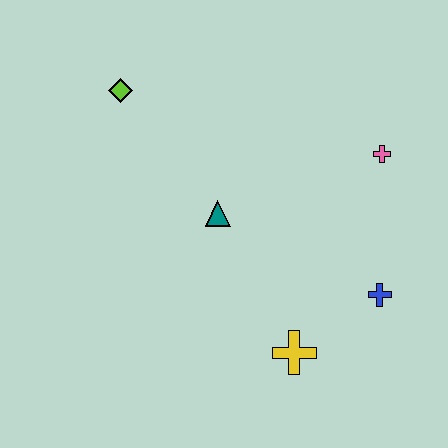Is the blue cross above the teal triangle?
No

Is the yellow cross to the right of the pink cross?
No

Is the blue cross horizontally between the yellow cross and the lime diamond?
No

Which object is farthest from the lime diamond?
The blue cross is farthest from the lime diamond.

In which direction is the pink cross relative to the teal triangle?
The pink cross is to the right of the teal triangle.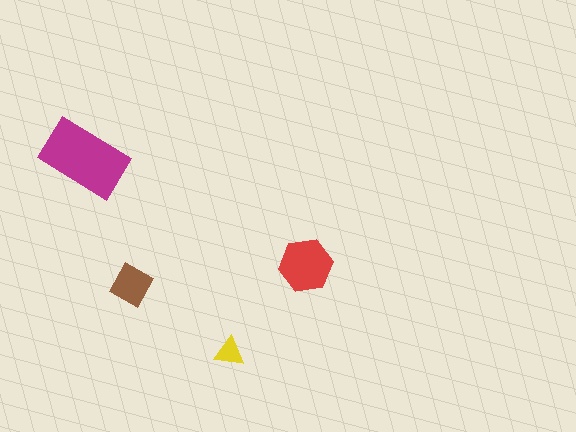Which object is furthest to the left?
The magenta rectangle is leftmost.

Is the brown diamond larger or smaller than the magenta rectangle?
Smaller.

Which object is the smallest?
The yellow triangle.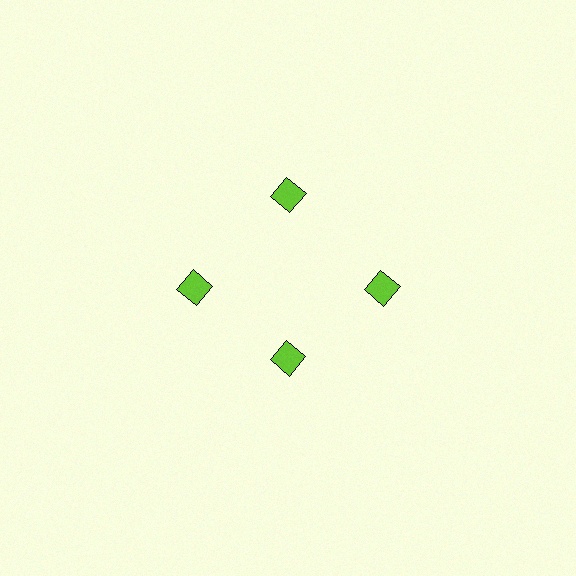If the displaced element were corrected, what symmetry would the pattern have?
It would have 4-fold rotational symmetry — the pattern would map onto itself every 90 degrees.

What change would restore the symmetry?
The symmetry would be restored by moving it outward, back onto the ring so that all 4 diamonds sit at equal angles and equal distance from the center.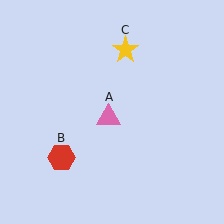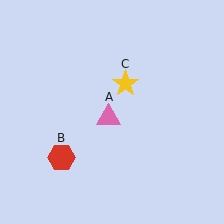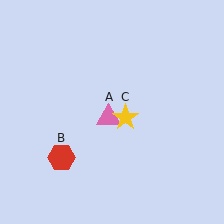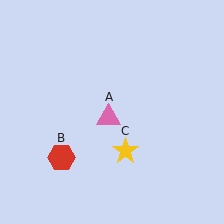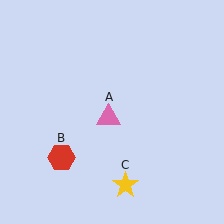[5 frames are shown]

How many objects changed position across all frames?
1 object changed position: yellow star (object C).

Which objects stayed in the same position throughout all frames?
Pink triangle (object A) and red hexagon (object B) remained stationary.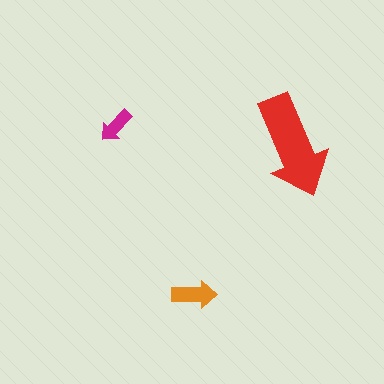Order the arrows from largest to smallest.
the red one, the orange one, the magenta one.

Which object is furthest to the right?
The red arrow is rightmost.